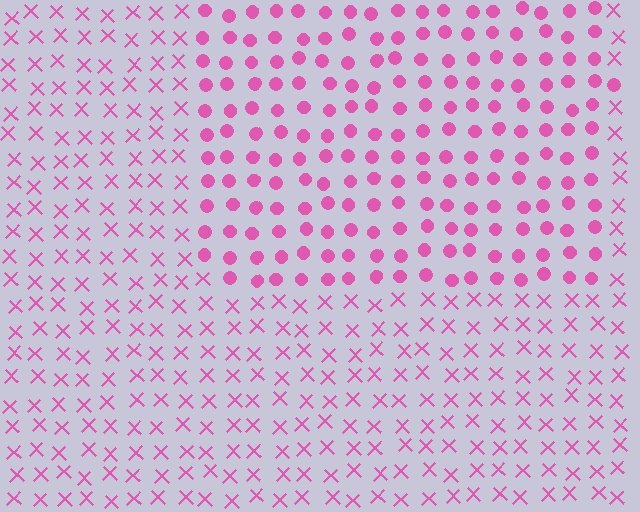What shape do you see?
I see a rectangle.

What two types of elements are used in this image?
The image uses circles inside the rectangle region and X marks outside it.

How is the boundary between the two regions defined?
The boundary is defined by a change in element shape: circles inside vs. X marks outside. All elements share the same color and spacing.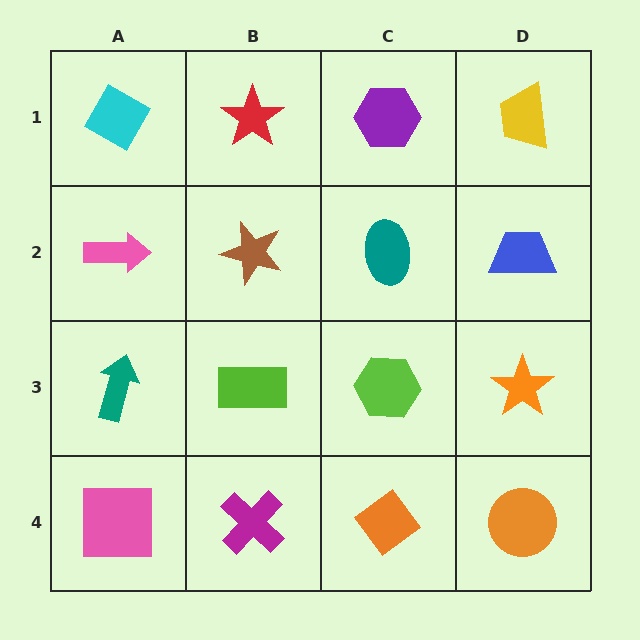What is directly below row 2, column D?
An orange star.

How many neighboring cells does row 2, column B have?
4.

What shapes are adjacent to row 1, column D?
A blue trapezoid (row 2, column D), a purple hexagon (row 1, column C).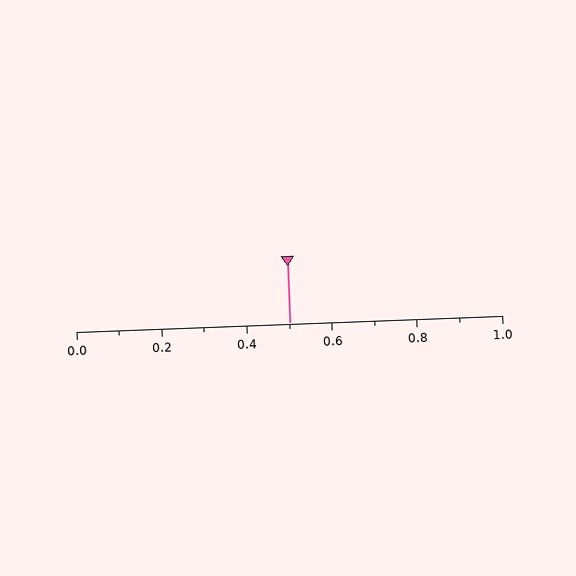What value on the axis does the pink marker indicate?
The marker indicates approximately 0.5.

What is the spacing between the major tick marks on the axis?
The major ticks are spaced 0.2 apart.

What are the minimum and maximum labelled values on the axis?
The axis runs from 0.0 to 1.0.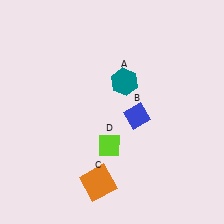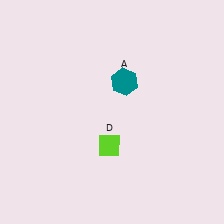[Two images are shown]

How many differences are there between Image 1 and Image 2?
There are 2 differences between the two images.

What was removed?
The blue diamond (B), the orange square (C) were removed in Image 2.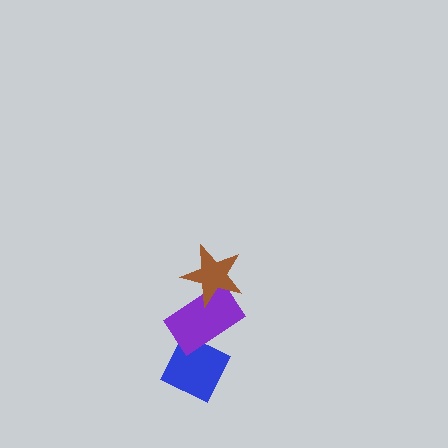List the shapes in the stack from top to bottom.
From top to bottom: the brown star, the purple rectangle, the blue diamond.